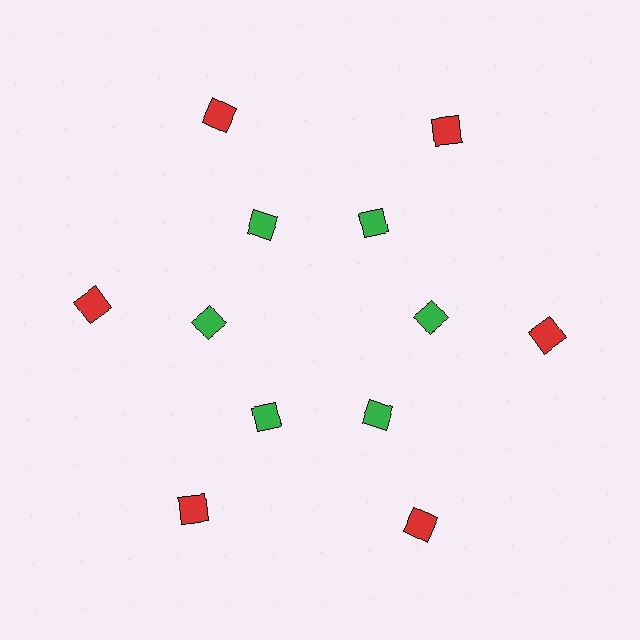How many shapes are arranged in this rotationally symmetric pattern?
There are 12 shapes, arranged in 6 groups of 2.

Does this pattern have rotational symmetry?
Yes, this pattern has 6-fold rotational symmetry. It looks the same after rotating 60 degrees around the center.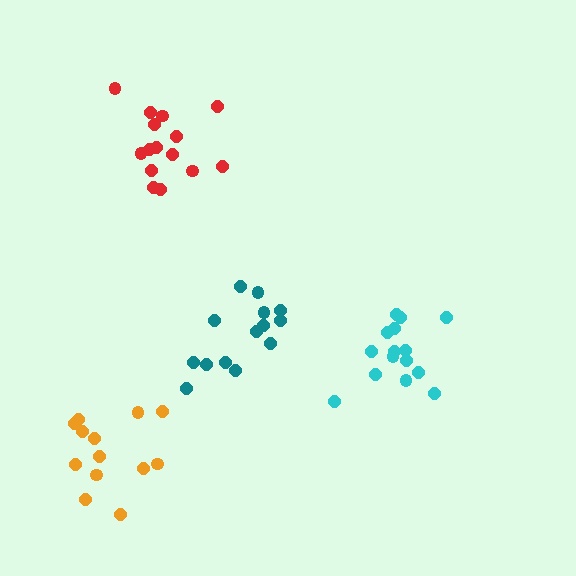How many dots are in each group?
Group 1: 15 dots, Group 2: 15 dots, Group 3: 14 dots, Group 4: 13 dots (57 total).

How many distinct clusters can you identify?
There are 4 distinct clusters.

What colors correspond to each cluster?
The clusters are colored: red, cyan, teal, orange.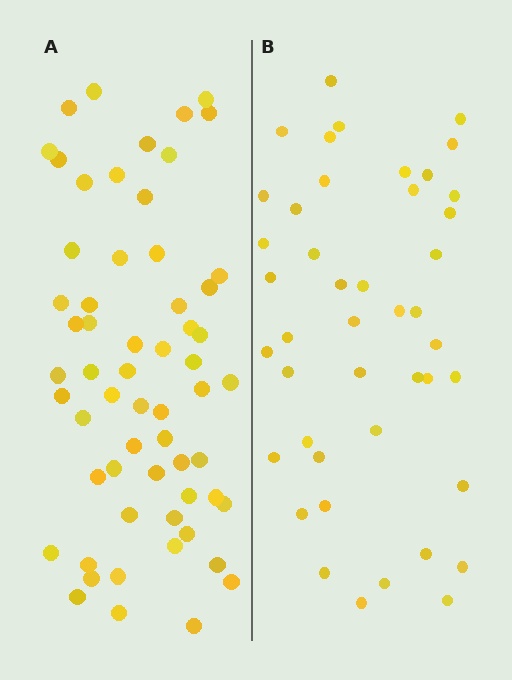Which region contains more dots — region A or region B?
Region A (the left region) has more dots.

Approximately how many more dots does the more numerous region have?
Region A has approximately 15 more dots than region B.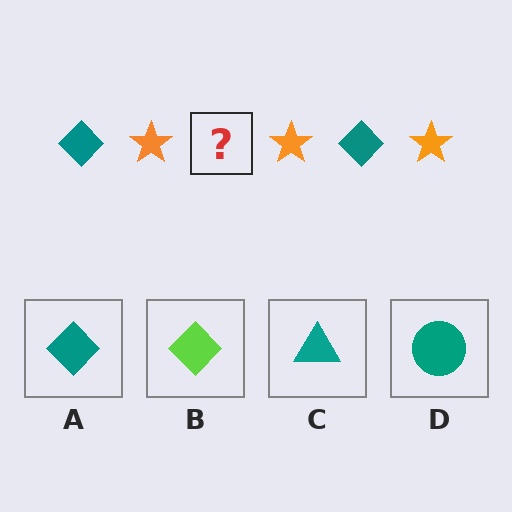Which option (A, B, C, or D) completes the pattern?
A.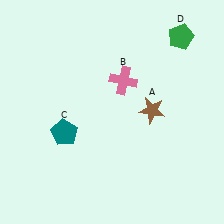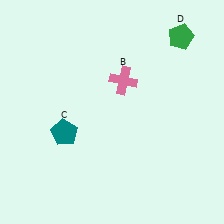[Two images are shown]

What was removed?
The brown star (A) was removed in Image 2.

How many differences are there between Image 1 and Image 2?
There is 1 difference between the two images.